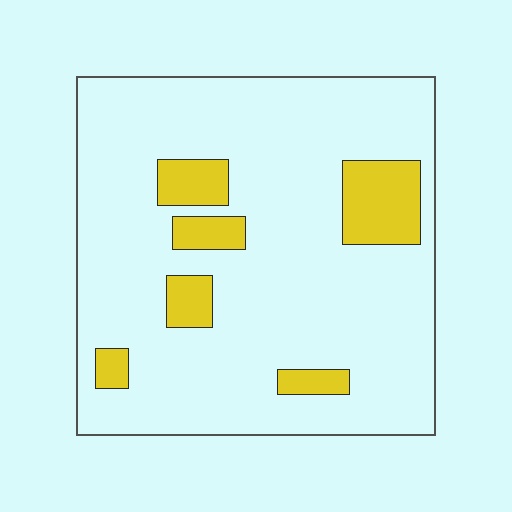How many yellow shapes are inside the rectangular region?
6.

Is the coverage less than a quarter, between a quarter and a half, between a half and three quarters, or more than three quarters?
Less than a quarter.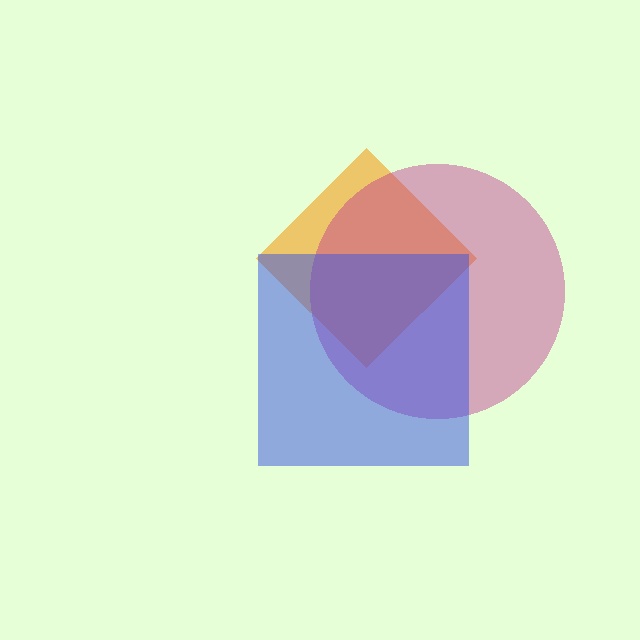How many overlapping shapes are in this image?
There are 3 overlapping shapes in the image.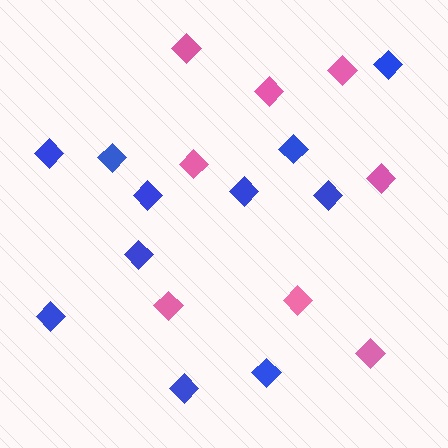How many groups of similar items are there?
There are 2 groups: one group of pink diamonds (8) and one group of blue diamonds (11).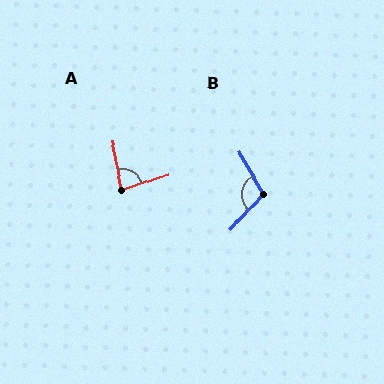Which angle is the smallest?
A, at approximately 82 degrees.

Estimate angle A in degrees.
Approximately 82 degrees.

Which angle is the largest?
B, at approximately 108 degrees.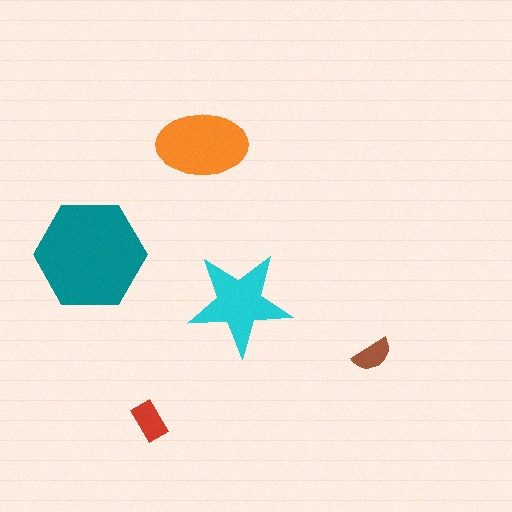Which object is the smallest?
The brown semicircle.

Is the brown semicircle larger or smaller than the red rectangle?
Smaller.